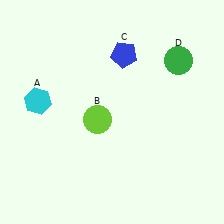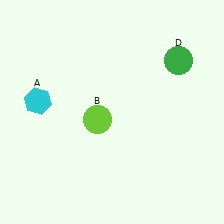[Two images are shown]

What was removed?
The blue pentagon (C) was removed in Image 2.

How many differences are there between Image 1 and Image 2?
There is 1 difference between the two images.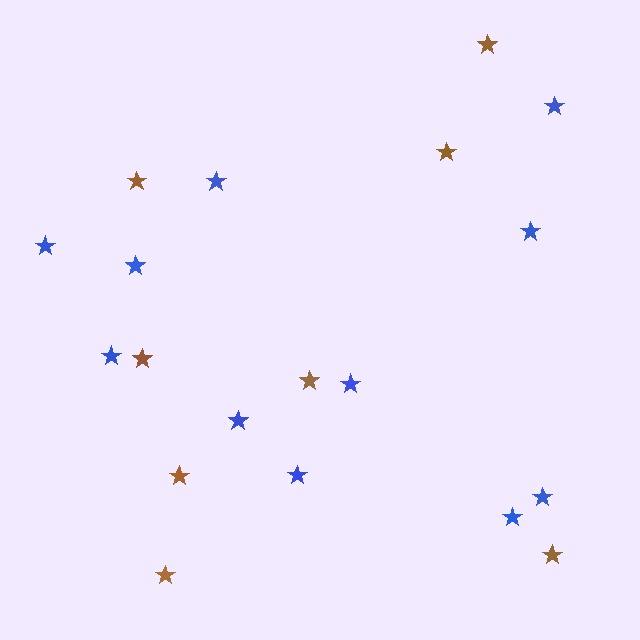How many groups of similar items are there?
There are 2 groups: one group of brown stars (8) and one group of blue stars (11).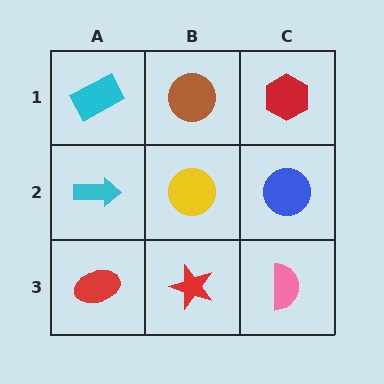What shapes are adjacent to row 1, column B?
A yellow circle (row 2, column B), a cyan rectangle (row 1, column A), a red hexagon (row 1, column C).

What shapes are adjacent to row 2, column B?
A brown circle (row 1, column B), a red star (row 3, column B), a cyan arrow (row 2, column A), a blue circle (row 2, column C).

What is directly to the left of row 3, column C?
A red star.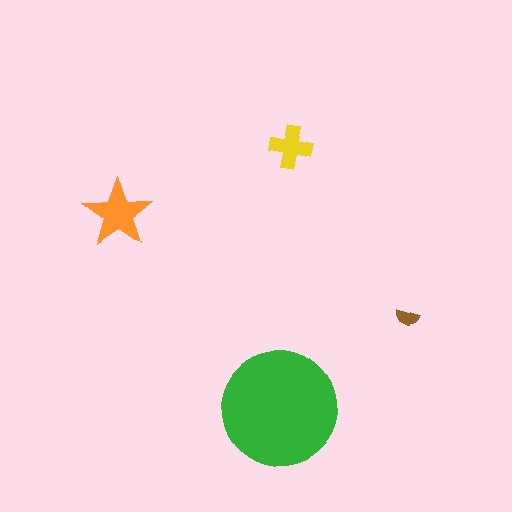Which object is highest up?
The yellow cross is topmost.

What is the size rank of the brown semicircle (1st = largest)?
4th.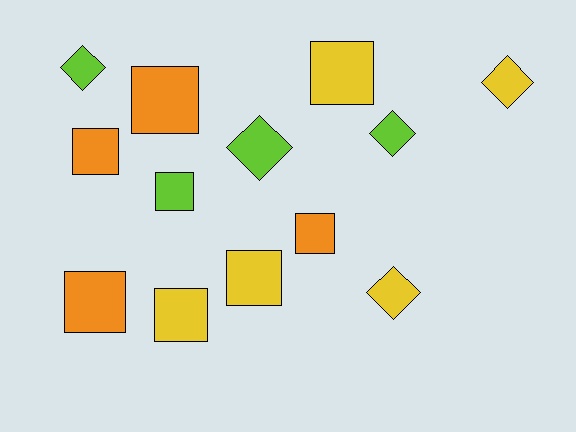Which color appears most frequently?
Yellow, with 5 objects.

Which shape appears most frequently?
Square, with 8 objects.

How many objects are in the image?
There are 13 objects.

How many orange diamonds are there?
There are no orange diamonds.